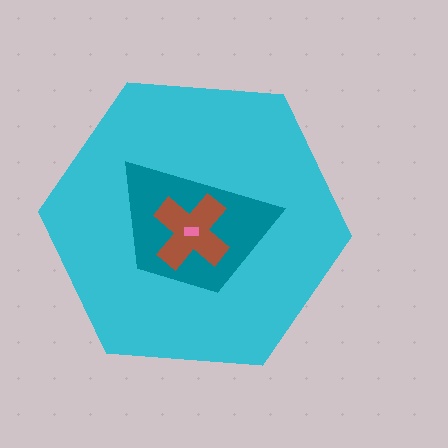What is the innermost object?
The pink rectangle.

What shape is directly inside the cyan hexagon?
The teal trapezoid.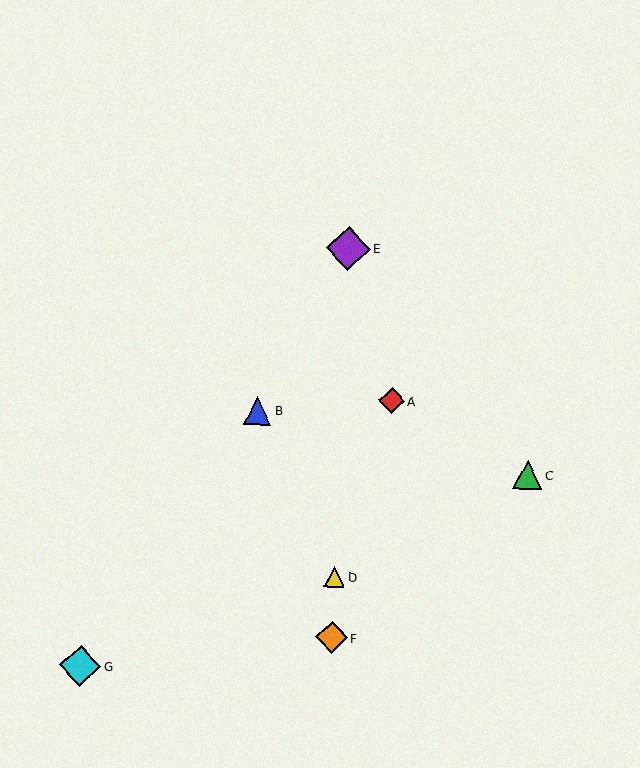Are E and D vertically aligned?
Yes, both are at x≈348.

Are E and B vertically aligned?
No, E is at x≈348 and B is at x≈258.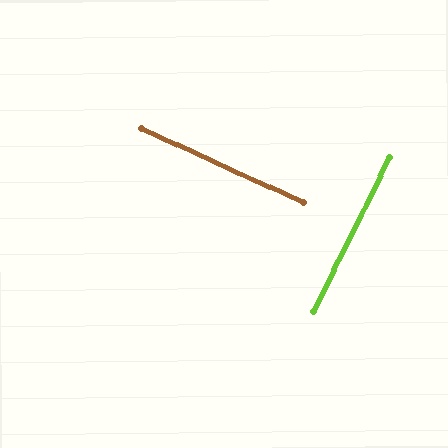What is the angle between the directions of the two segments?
Approximately 88 degrees.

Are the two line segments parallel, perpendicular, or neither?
Perpendicular — they meet at approximately 88°.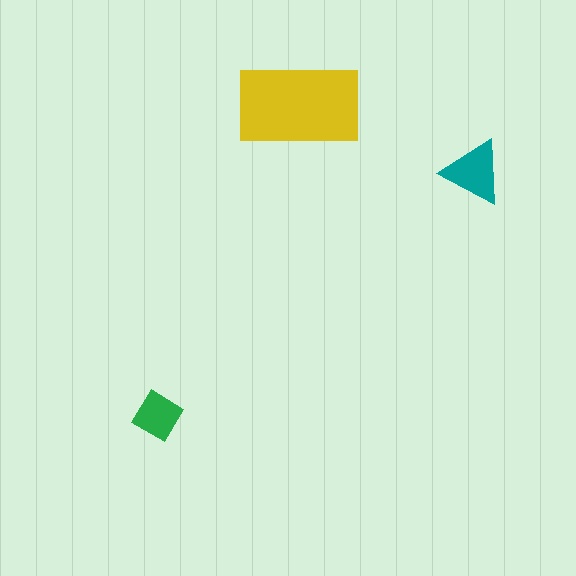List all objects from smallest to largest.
The green diamond, the teal triangle, the yellow rectangle.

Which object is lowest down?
The green diamond is bottommost.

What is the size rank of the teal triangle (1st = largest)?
2nd.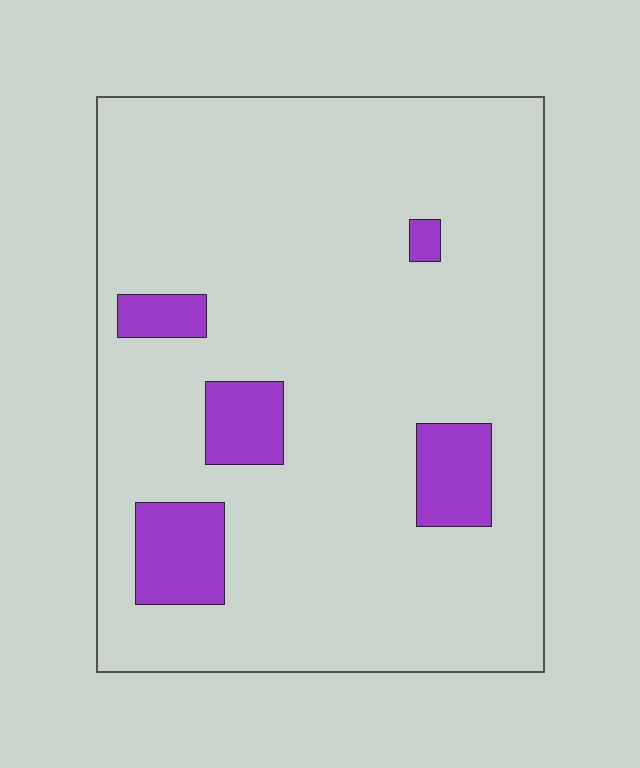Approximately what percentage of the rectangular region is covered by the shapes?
Approximately 10%.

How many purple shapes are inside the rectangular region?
5.